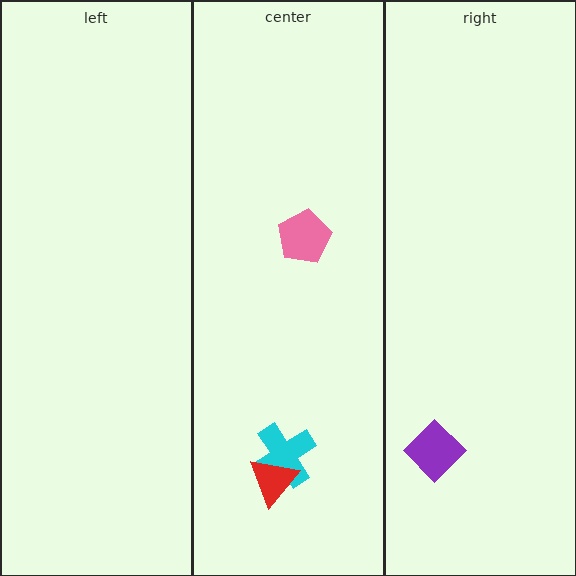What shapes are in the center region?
The cyan cross, the red triangle, the pink pentagon.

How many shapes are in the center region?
3.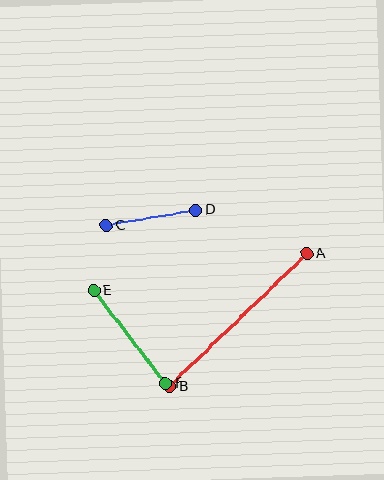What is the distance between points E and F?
The distance is approximately 117 pixels.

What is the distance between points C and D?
The distance is approximately 91 pixels.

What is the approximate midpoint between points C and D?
The midpoint is at approximately (151, 218) pixels.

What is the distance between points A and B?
The distance is approximately 191 pixels.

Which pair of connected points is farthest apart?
Points A and B are farthest apart.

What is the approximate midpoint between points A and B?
The midpoint is at approximately (238, 320) pixels.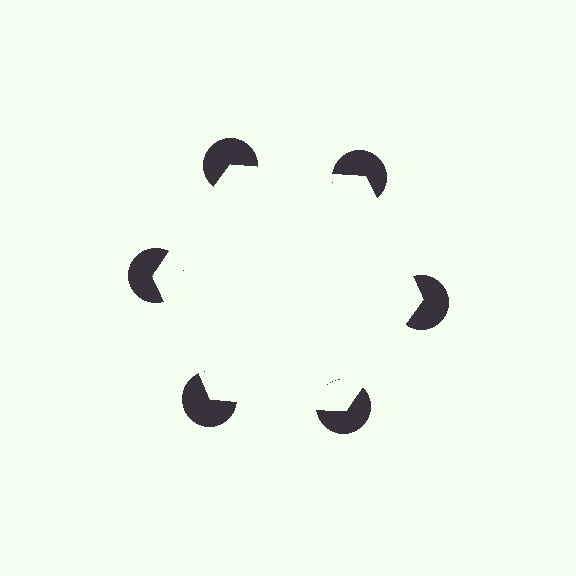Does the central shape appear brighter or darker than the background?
It typically appears slightly brighter than the background, even though no actual brightness change is drawn.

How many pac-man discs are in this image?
There are 6 — one at each vertex of the illusory hexagon.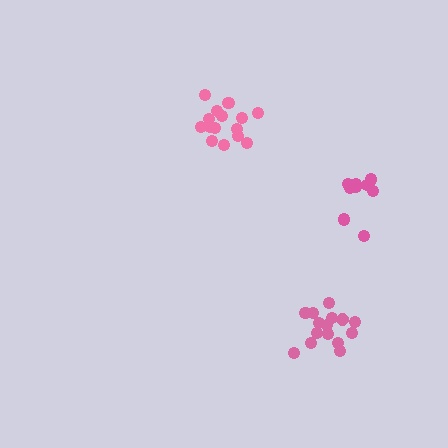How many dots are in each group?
Group 1: 15 dots, Group 2: 9 dots, Group 3: 15 dots (39 total).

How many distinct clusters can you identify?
There are 3 distinct clusters.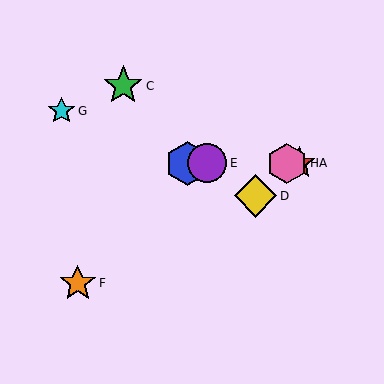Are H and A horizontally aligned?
Yes, both are at y≈163.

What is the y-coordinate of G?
Object G is at y≈111.